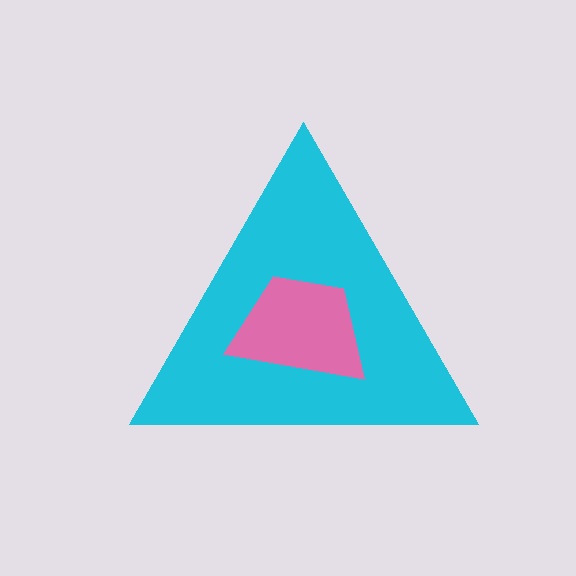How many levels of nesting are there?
2.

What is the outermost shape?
The cyan triangle.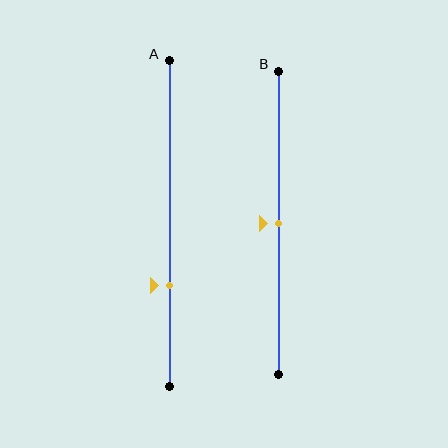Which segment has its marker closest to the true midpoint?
Segment B has its marker closest to the true midpoint.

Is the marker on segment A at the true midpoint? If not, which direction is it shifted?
No, the marker on segment A is shifted downward by about 19% of the segment length.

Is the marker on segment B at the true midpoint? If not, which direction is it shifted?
Yes, the marker on segment B is at the true midpoint.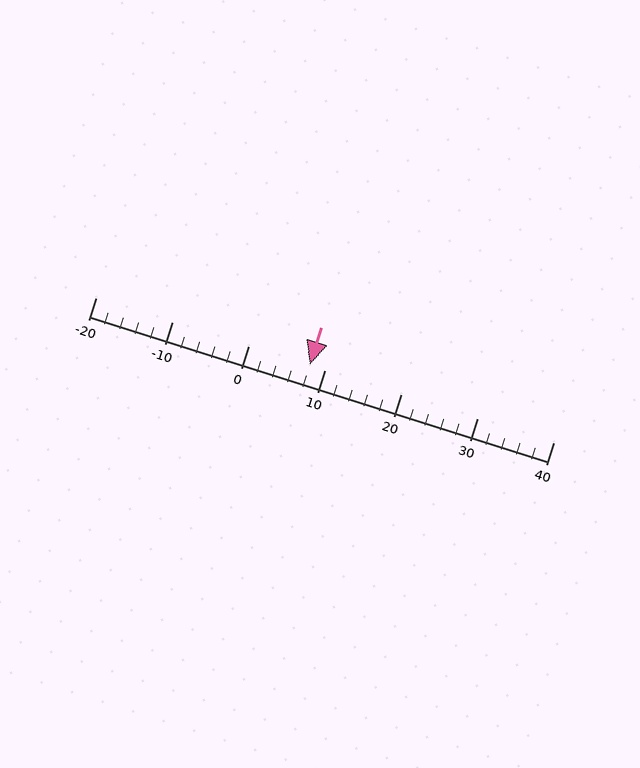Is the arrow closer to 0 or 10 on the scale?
The arrow is closer to 10.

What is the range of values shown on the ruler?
The ruler shows values from -20 to 40.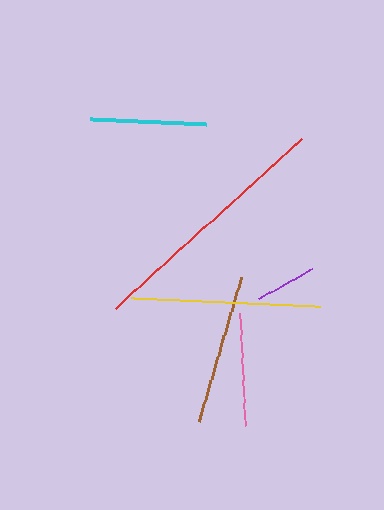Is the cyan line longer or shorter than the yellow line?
The yellow line is longer than the cyan line.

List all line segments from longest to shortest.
From longest to shortest: red, yellow, brown, cyan, pink, purple.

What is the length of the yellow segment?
The yellow segment is approximately 189 pixels long.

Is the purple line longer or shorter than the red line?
The red line is longer than the purple line.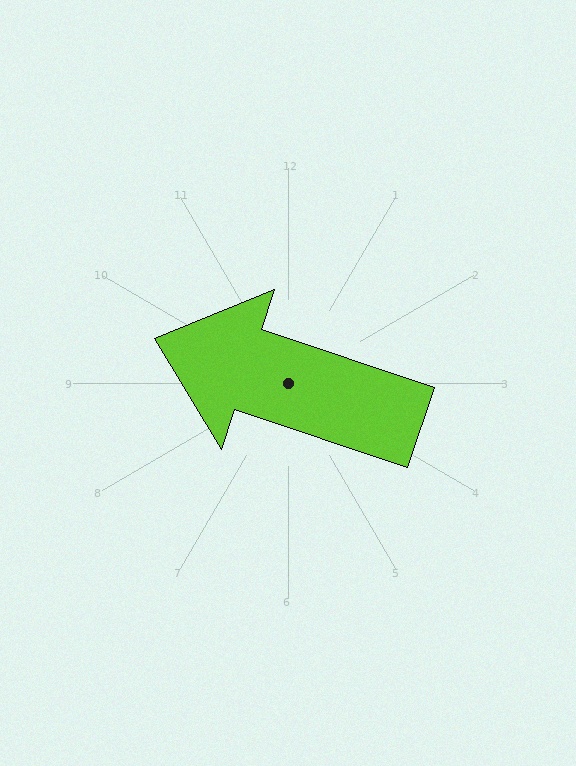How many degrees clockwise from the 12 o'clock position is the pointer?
Approximately 288 degrees.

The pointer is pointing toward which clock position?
Roughly 10 o'clock.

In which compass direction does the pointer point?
West.